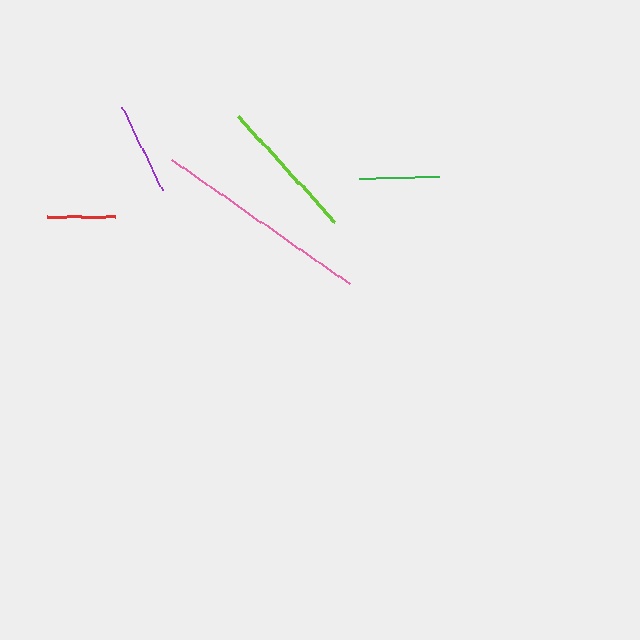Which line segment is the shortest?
The red line is the shortest at approximately 67 pixels.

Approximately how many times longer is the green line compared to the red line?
The green line is approximately 1.2 times the length of the red line.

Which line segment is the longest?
The pink line is the longest at approximately 217 pixels.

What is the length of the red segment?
The red segment is approximately 67 pixels long.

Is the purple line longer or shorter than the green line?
The purple line is longer than the green line.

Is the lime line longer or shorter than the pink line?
The pink line is longer than the lime line.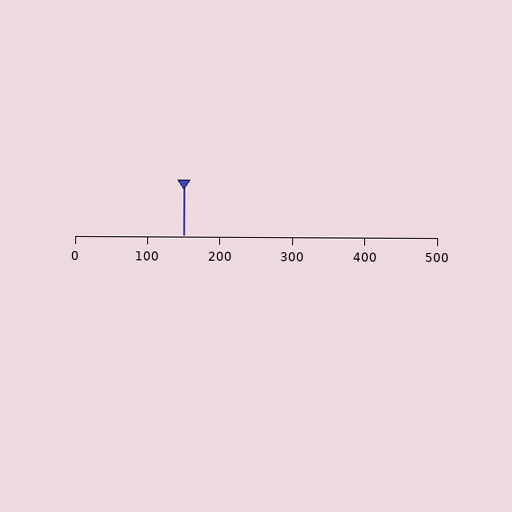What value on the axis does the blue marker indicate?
The marker indicates approximately 150.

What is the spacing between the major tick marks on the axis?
The major ticks are spaced 100 apart.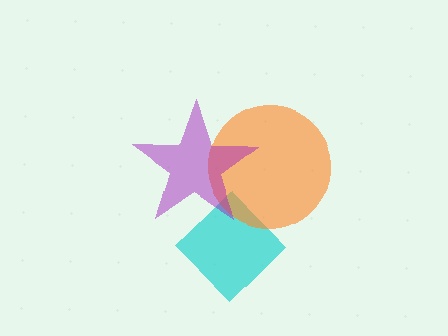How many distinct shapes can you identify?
There are 3 distinct shapes: a cyan diamond, an orange circle, a purple star.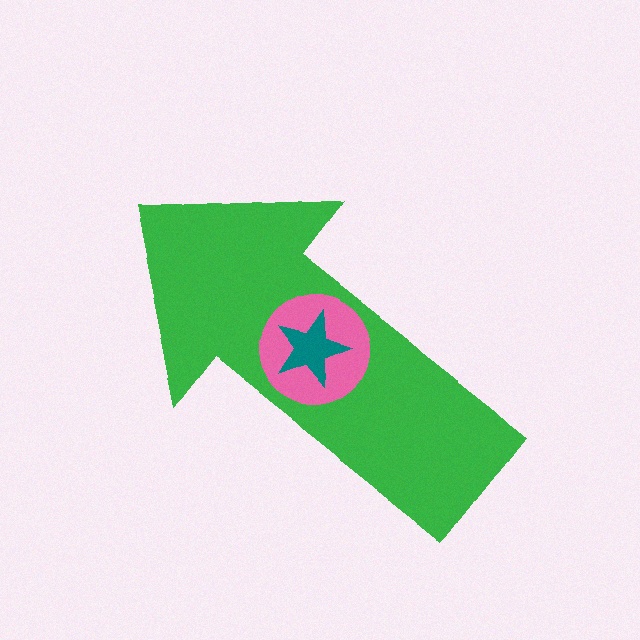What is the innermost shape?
The teal star.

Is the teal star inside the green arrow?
Yes.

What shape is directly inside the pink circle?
The teal star.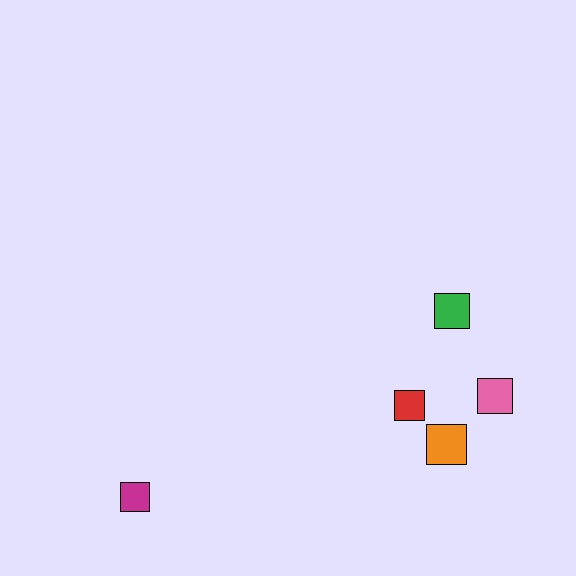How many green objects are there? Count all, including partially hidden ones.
There is 1 green object.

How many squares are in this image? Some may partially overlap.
There are 5 squares.